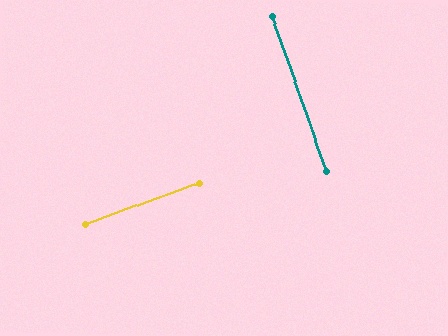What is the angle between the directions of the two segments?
Approximately 90 degrees.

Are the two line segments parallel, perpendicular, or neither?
Perpendicular — they meet at approximately 90°.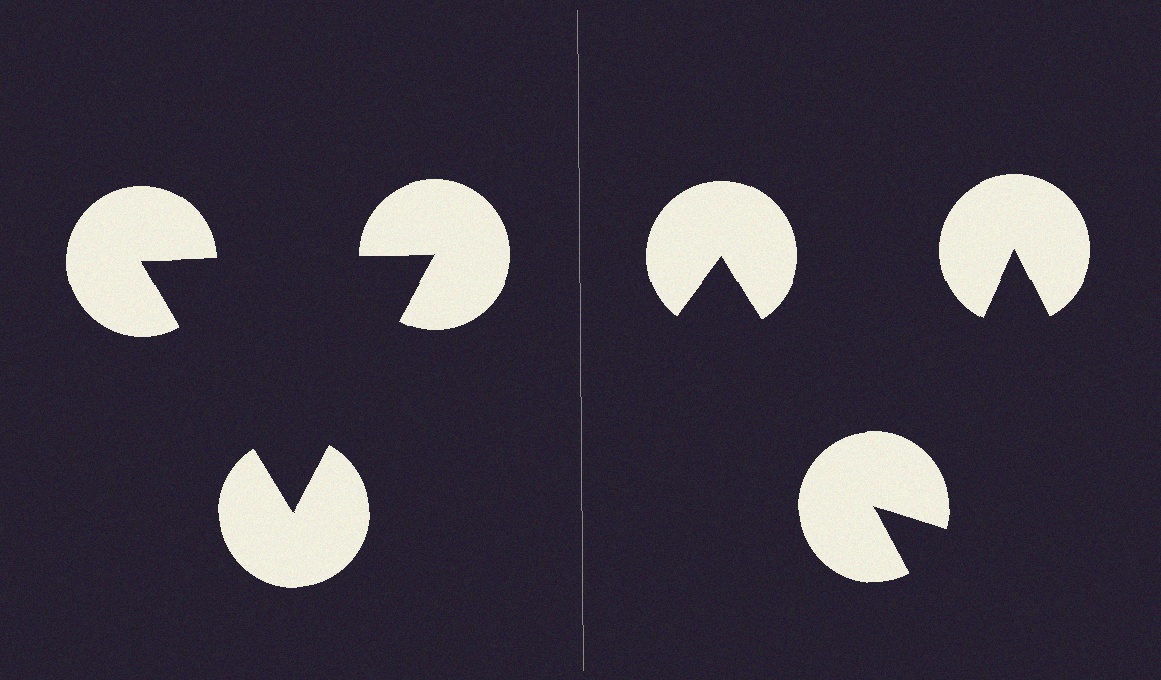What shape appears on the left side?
An illusory triangle.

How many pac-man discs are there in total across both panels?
6 — 3 on each side.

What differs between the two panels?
The pac-man discs are positioned identically on both sides; only the wedge orientations differ. On the left they align to a triangle; on the right they are misaligned.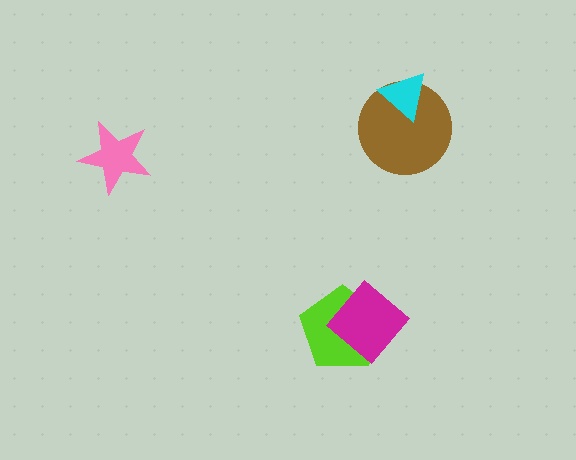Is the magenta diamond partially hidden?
No, no other shape covers it.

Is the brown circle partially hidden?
Yes, it is partially covered by another shape.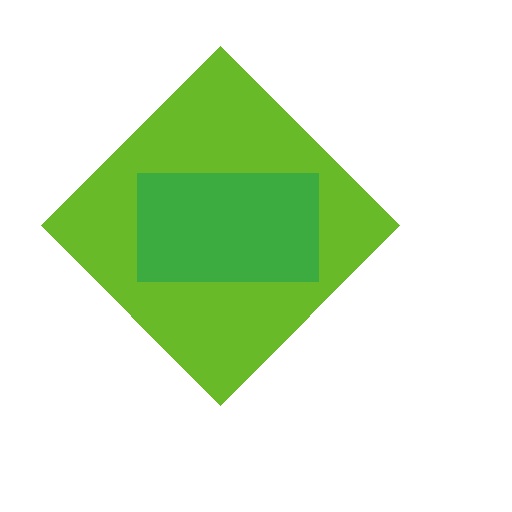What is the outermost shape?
The lime diamond.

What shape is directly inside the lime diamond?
The green rectangle.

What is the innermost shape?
The green rectangle.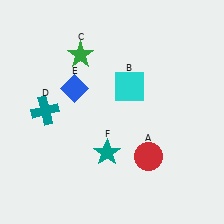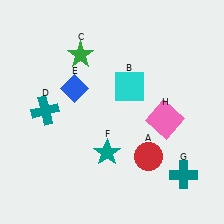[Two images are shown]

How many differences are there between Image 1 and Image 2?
There are 2 differences between the two images.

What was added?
A teal cross (G), a pink square (H) were added in Image 2.